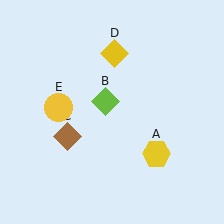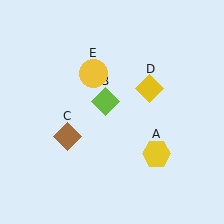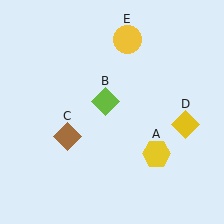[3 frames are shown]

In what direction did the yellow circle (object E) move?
The yellow circle (object E) moved up and to the right.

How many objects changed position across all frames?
2 objects changed position: yellow diamond (object D), yellow circle (object E).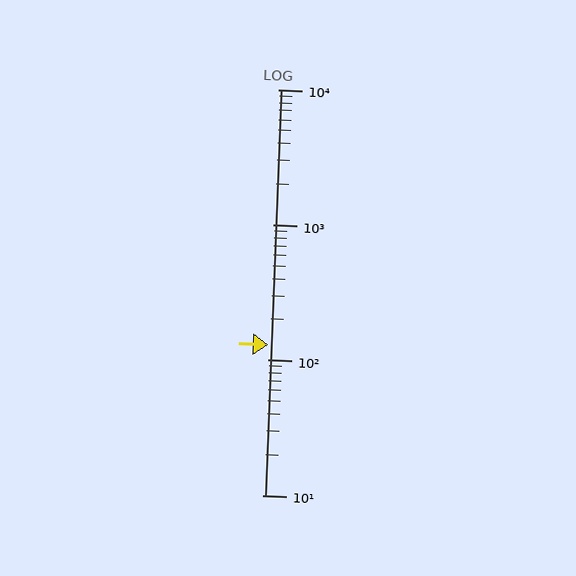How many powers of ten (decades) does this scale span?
The scale spans 3 decades, from 10 to 10000.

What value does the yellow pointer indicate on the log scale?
The pointer indicates approximately 130.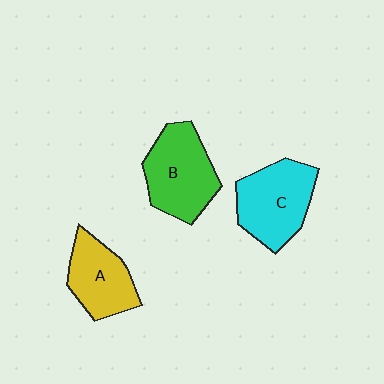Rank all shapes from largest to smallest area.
From largest to smallest: B (green), C (cyan), A (yellow).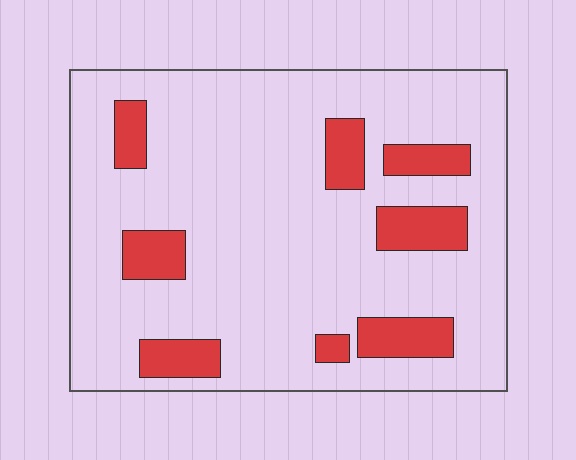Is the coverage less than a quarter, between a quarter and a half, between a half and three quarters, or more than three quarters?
Less than a quarter.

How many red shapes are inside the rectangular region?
8.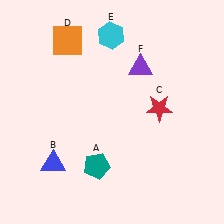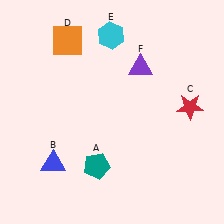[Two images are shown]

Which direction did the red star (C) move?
The red star (C) moved right.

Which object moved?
The red star (C) moved right.